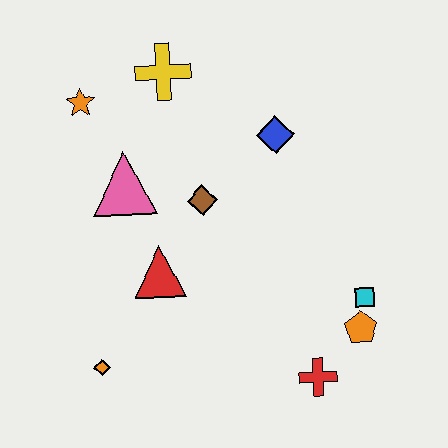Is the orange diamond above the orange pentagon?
No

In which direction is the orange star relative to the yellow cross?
The orange star is to the left of the yellow cross.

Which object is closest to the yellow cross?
The orange star is closest to the yellow cross.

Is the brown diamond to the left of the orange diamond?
No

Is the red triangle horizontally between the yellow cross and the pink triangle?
Yes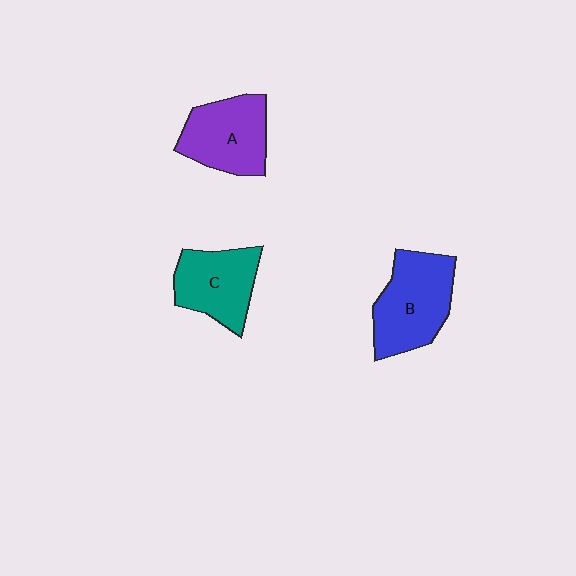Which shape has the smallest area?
Shape C (teal).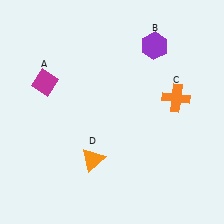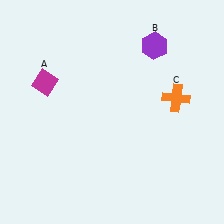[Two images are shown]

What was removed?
The orange triangle (D) was removed in Image 2.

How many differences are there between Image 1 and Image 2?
There is 1 difference between the two images.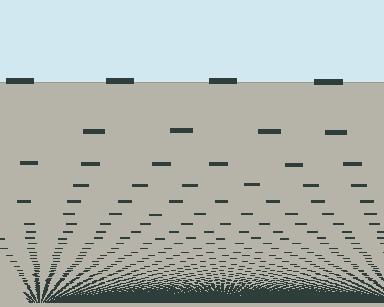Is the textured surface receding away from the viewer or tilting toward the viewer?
The surface appears to tilt toward the viewer. Texture elements get larger and sparser toward the top.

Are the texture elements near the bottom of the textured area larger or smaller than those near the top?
Smaller. The gradient is inverted — elements near the bottom are smaller and denser.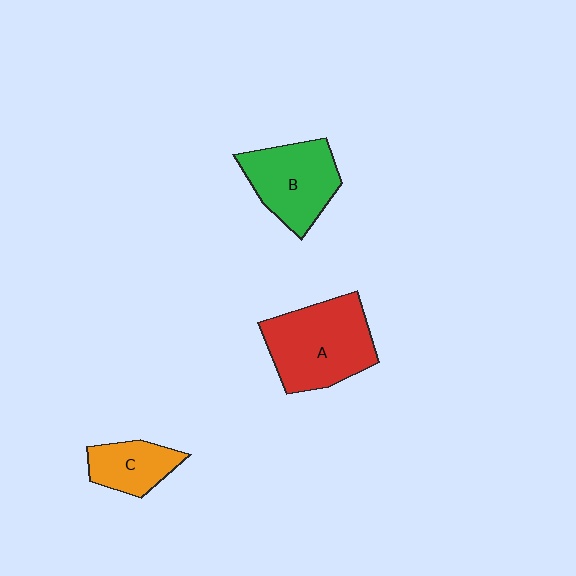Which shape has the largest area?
Shape A (red).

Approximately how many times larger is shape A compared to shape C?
Approximately 2.0 times.